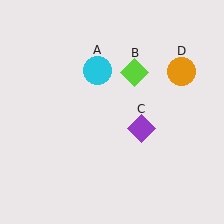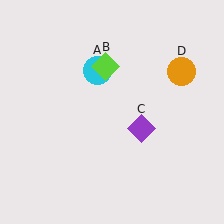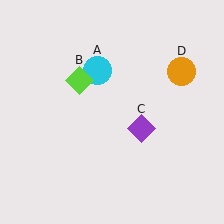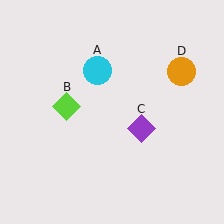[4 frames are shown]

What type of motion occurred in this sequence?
The lime diamond (object B) rotated counterclockwise around the center of the scene.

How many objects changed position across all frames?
1 object changed position: lime diamond (object B).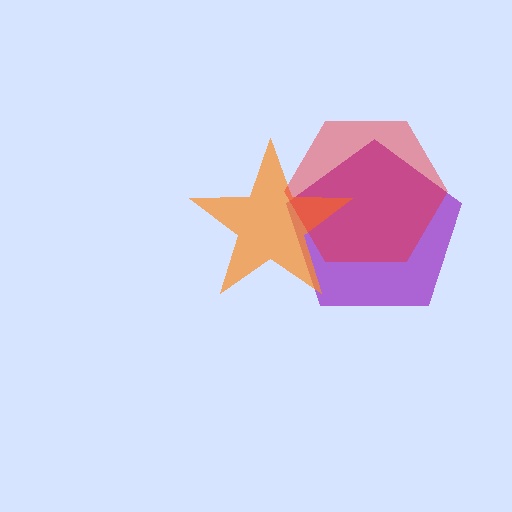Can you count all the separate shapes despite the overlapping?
Yes, there are 3 separate shapes.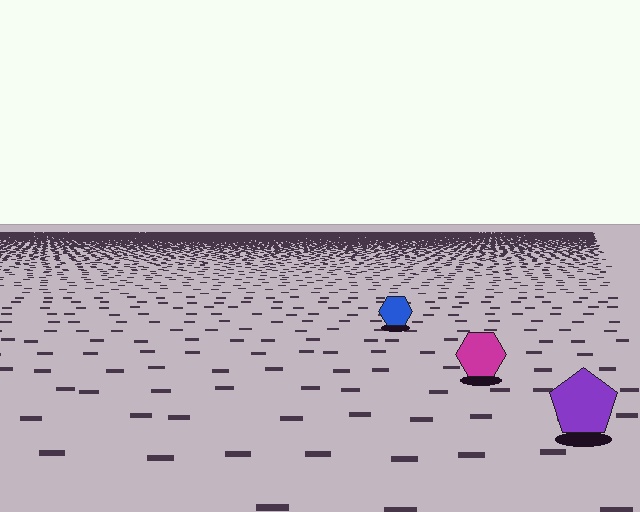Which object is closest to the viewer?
The purple pentagon is closest. The texture marks near it are larger and more spread out.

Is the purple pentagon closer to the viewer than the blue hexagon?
Yes. The purple pentagon is closer — you can tell from the texture gradient: the ground texture is coarser near it.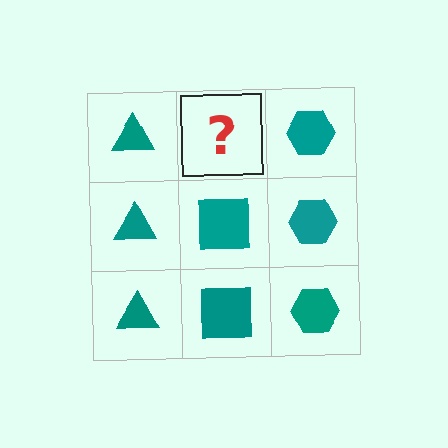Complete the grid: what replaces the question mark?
The question mark should be replaced with a teal square.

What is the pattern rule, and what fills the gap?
The rule is that each column has a consistent shape. The gap should be filled with a teal square.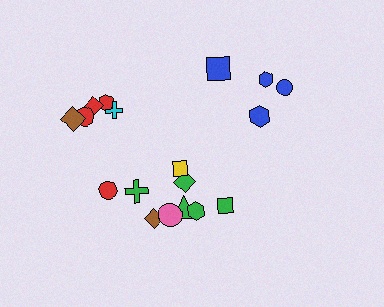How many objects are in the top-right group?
There are 4 objects.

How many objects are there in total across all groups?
There are 18 objects.